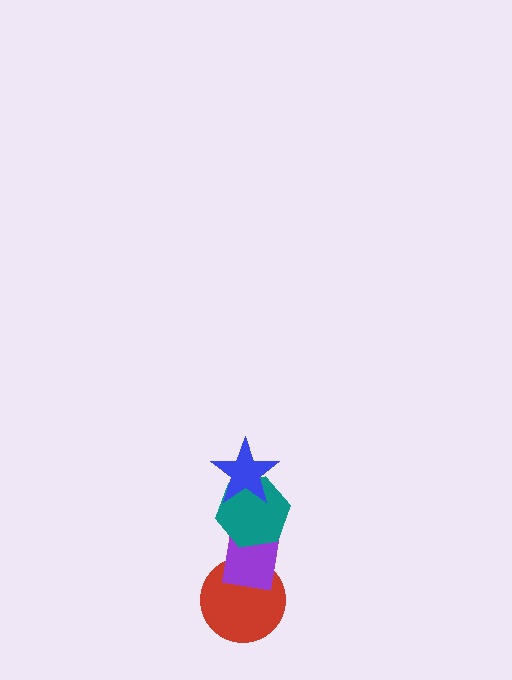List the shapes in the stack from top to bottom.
From top to bottom: the blue star, the teal hexagon, the purple rectangle, the red circle.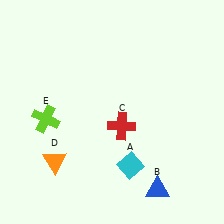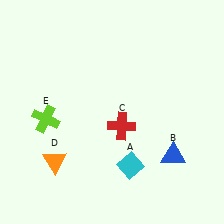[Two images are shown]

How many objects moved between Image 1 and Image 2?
1 object moved between the two images.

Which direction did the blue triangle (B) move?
The blue triangle (B) moved up.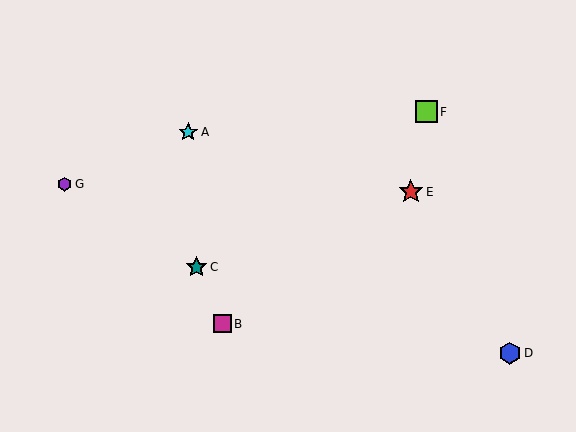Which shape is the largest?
The red star (labeled E) is the largest.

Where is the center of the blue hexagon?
The center of the blue hexagon is at (510, 353).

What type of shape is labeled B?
Shape B is a magenta square.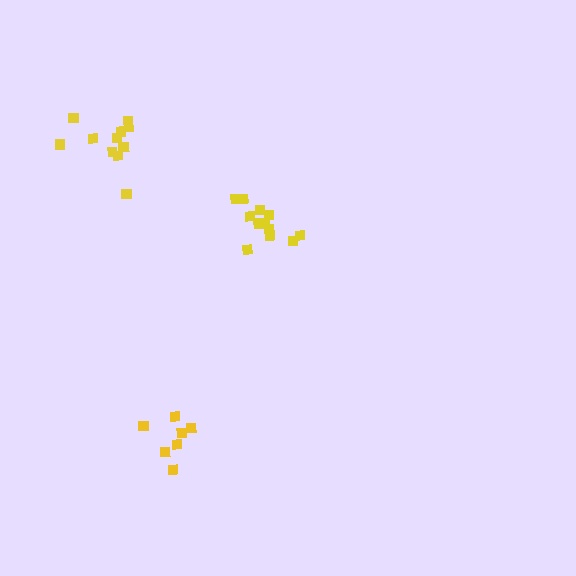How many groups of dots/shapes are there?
There are 3 groups.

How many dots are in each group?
Group 1: 7 dots, Group 2: 12 dots, Group 3: 11 dots (30 total).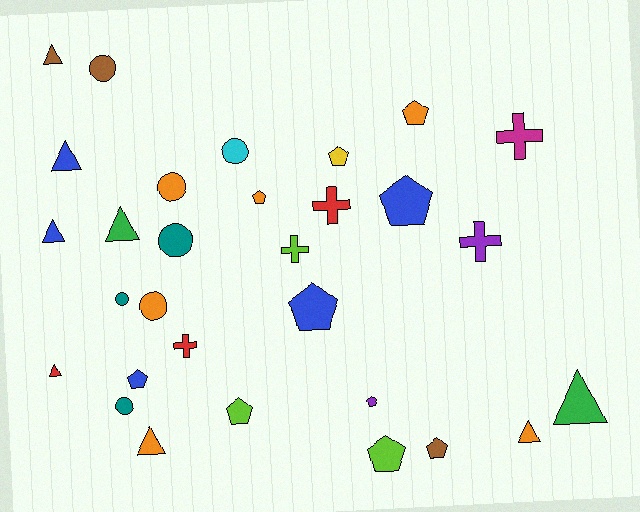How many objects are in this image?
There are 30 objects.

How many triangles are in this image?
There are 8 triangles.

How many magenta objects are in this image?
There is 1 magenta object.